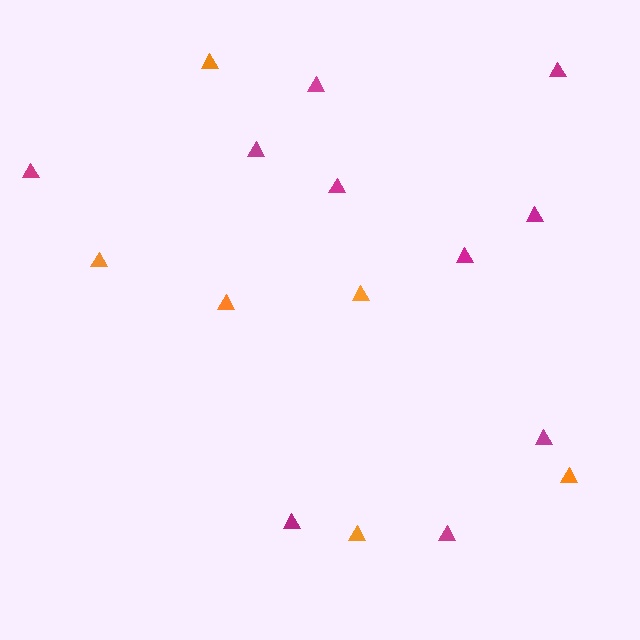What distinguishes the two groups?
There are 2 groups: one group of orange triangles (6) and one group of magenta triangles (10).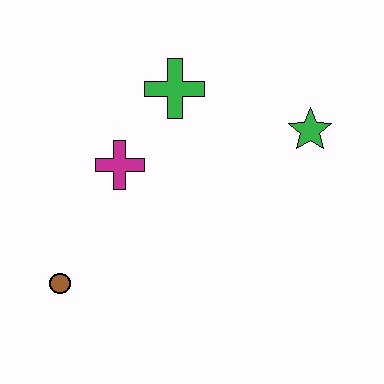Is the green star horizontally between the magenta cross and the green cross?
No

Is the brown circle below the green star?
Yes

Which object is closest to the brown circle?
The magenta cross is closest to the brown circle.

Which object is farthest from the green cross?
The brown circle is farthest from the green cross.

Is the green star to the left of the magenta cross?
No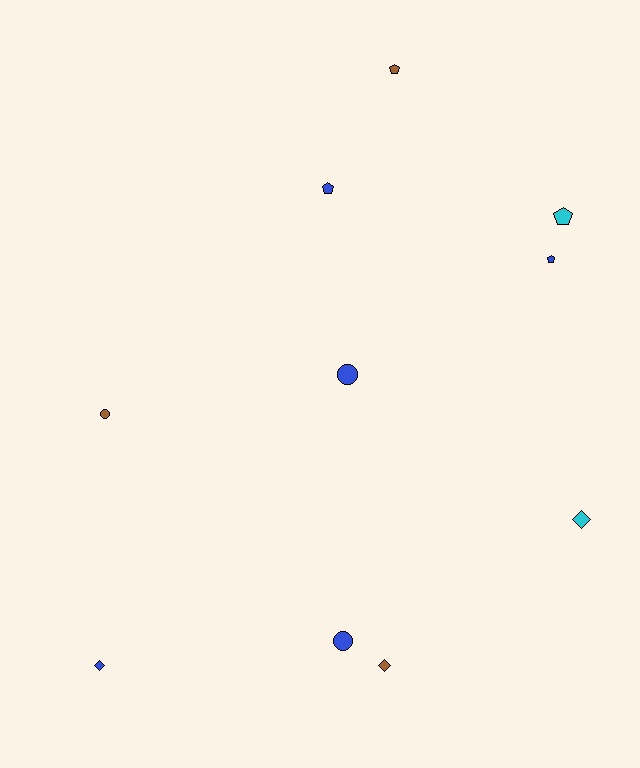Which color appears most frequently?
Blue, with 5 objects.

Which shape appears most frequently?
Pentagon, with 4 objects.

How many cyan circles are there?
There are no cyan circles.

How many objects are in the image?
There are 10 objects.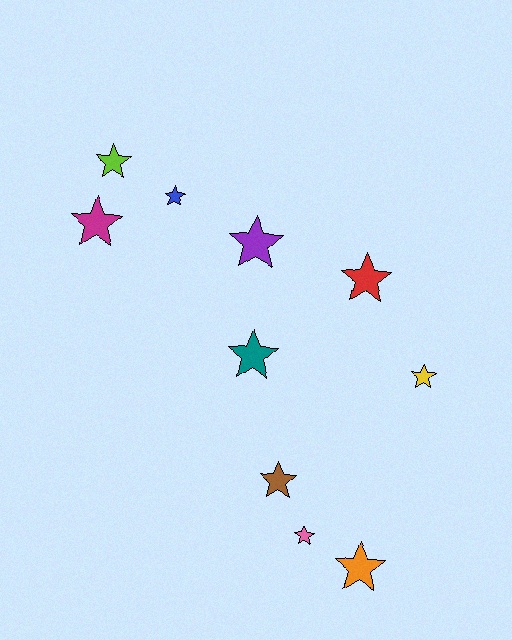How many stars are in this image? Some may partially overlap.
There are 10 stars.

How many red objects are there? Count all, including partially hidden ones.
There is 1 red object.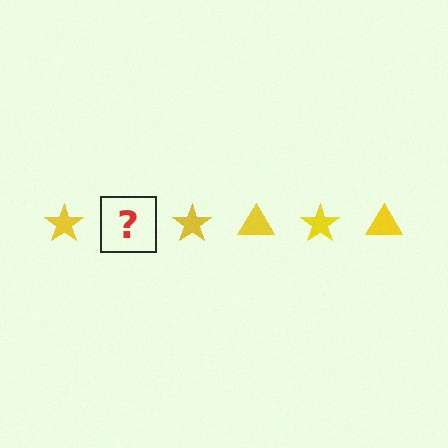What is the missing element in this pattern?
The missing element is a yellow triangle.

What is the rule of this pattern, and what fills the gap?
The rule is that the pattern cycles through star, triangle shapes in yellow. The gap should be filled with a yellow triangle.